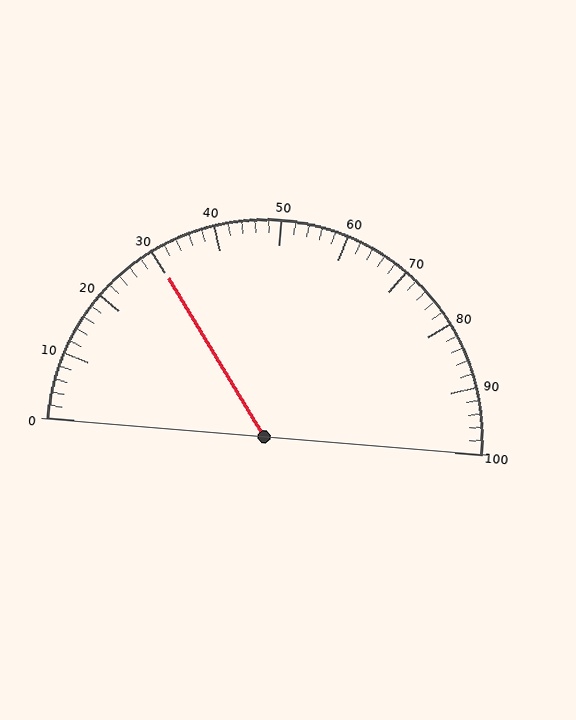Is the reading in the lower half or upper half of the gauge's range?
The reading is in the lower half of the range (0 to 100).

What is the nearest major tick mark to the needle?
The nearest major tick mark is 30.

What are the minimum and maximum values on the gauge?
The gauge ranges from 0 to 100.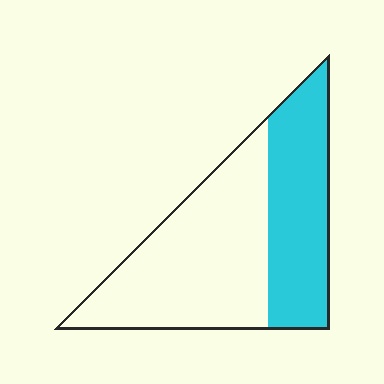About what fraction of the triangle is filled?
About two fifths (2/5).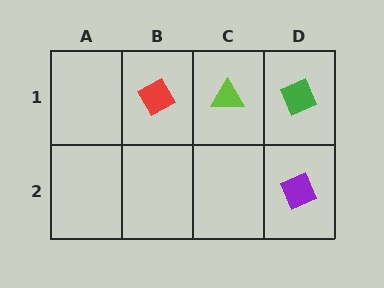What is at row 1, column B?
A red diamond.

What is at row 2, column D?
A purple diamond.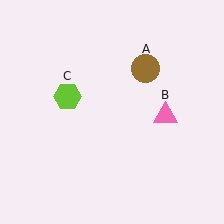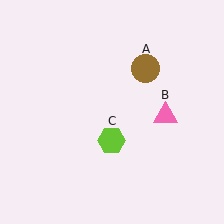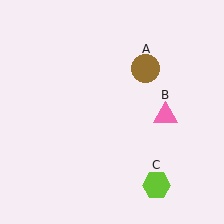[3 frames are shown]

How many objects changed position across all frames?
1 object changed position: lime hexagon (object C).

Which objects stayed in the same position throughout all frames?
Brown circle (object A) and pink triangle (object B) remained stationary.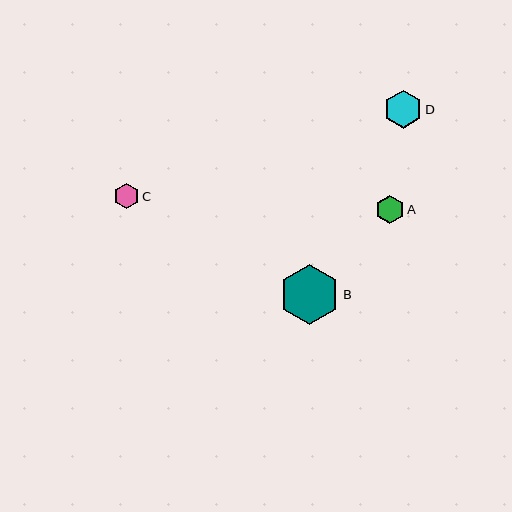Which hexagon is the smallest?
Hexagon C is the smallest with a size of approximately 25 pixels.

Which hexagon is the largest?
Hexagon B is the largest with a size of approximately 60 pixels.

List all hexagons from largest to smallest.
From largest to smallest: B, D, A, C.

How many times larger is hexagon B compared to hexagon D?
Hexagon B is approximately 1.6 times the size of hexagon D.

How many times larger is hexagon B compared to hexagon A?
Hexagon B is approximately 2.1 times the size of hexagon A.